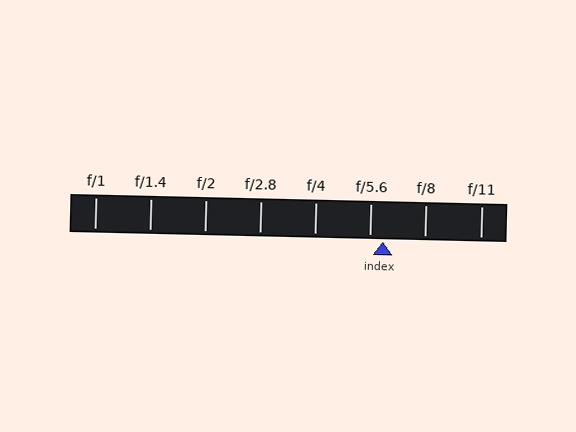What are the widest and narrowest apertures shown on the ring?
The widest aperture shown is f/1 and the narrowest is f/11.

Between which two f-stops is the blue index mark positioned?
The index mark is between f/5.6 and f/8.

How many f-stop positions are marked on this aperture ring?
There are 8 f-stop positions marked.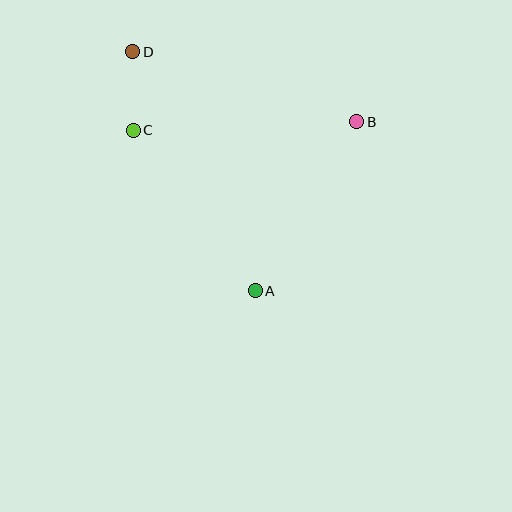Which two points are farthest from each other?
Points A and D are farthest from each other.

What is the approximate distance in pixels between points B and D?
The distance between B and D is approximately 234 pixels.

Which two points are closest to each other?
Points C and D are closest to each other.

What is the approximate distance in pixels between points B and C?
The distance between B and C is approximately 223 pixels.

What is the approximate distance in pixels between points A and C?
The distance between A and C is approximately 201 pixels.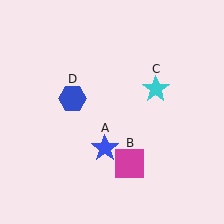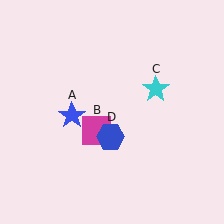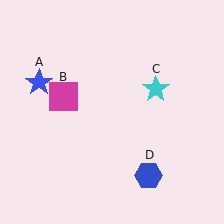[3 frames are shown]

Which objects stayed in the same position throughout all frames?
Cyan star (object C) remained stationary.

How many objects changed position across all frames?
3 objects changed position: blue star (object A), magenta square (object B), blue hexagon (object D).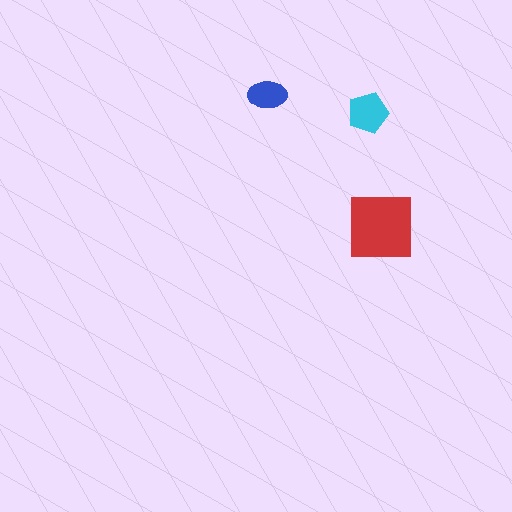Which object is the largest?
The red square.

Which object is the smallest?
The blue ellipse.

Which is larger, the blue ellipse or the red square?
The red square.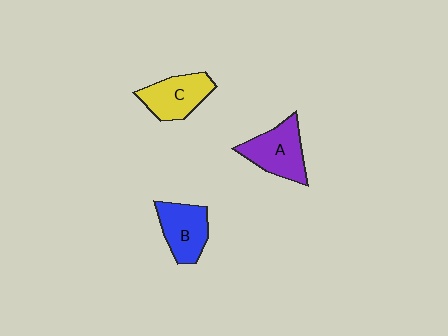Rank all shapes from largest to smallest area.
From largest to smallest: A (purple), C (yellow), B (blue).